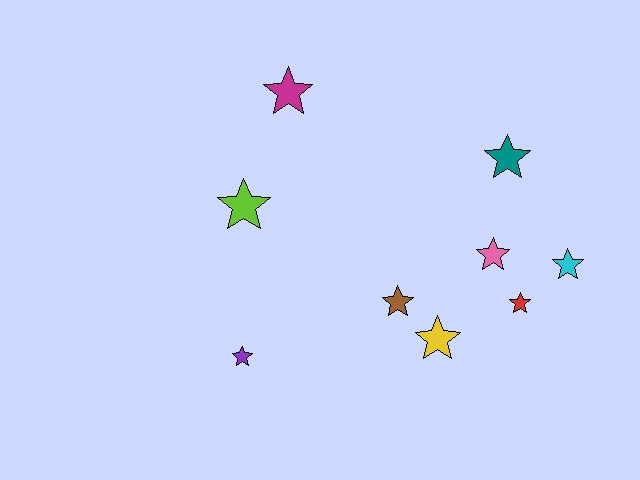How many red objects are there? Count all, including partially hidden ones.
There is 1 red object.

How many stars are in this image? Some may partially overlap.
There are 9 stars.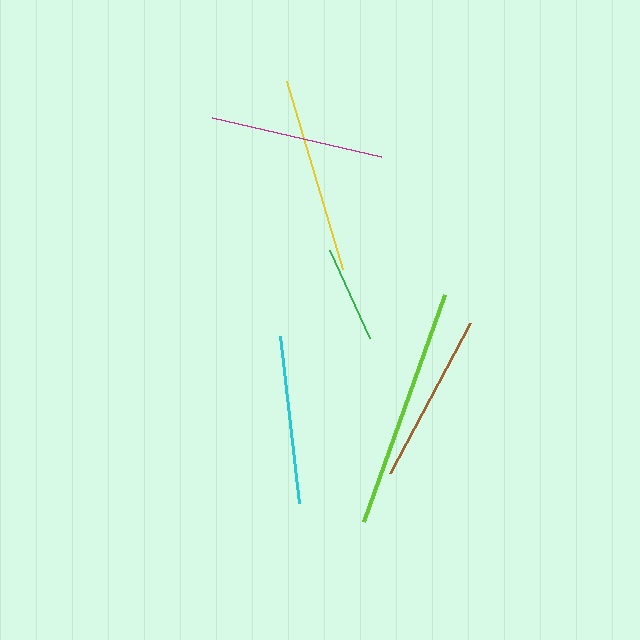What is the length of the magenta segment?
The magenta segment is approximately 174 pixels long.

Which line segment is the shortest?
The green line is the shortest at approximately 97 pixels.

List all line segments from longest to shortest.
From longest to shortest: lime, yellow, magenta, brown, cyan, green.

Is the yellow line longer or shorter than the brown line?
The yellow line is longer than the brown line.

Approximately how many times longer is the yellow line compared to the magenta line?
The yellow line is approximately 1.1 times the length of the magenta line.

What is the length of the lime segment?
The lime segment is approximately 241 pixels long.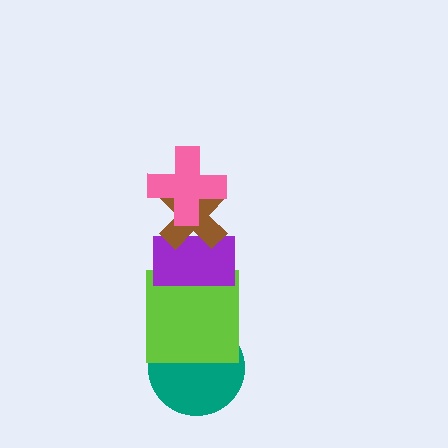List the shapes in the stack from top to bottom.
From top to bottom: the pink cross, the brown cross, the purple rectangle, the lime square, the teal circle.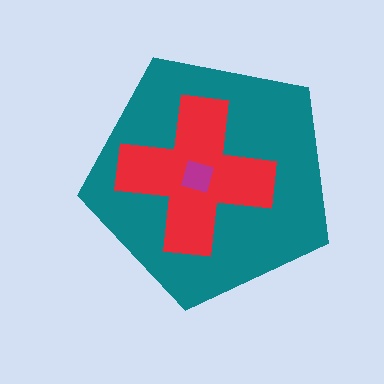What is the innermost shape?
The magenta square.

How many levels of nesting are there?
3.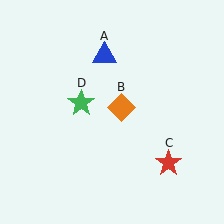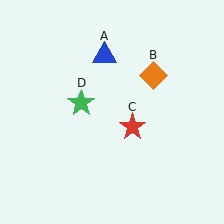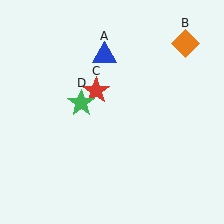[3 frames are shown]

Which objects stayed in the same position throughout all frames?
Blue triangle (object A) and green star (object D) remained stationary.